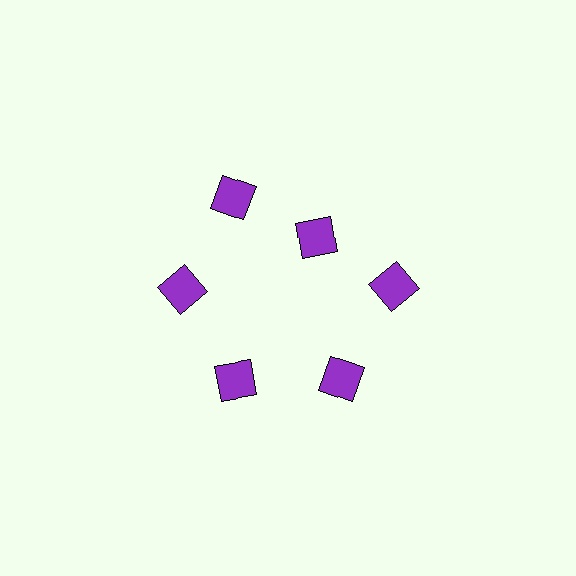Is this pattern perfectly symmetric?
No. The 6 purple squares are arranged in a ring, but one element near the 1 o'clock position is pulled inward toward the center, breaking the 6-fold rotational symmetry.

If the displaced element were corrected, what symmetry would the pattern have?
It would have 6-fold rotational symmetry — the pattern would map onto itself every 60 degrees.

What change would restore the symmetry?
The symmetry would be restored by moving it outward, back onto the ring so that all 6 squares sit at equal angles and equal distance from the center.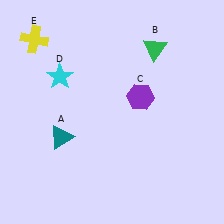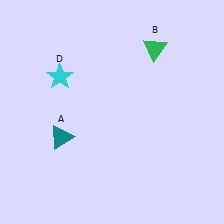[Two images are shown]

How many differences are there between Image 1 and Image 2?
There are 2 differences between the two images.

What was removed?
The purple hexagon (C), the yellow cross (E) were removed in Image 2.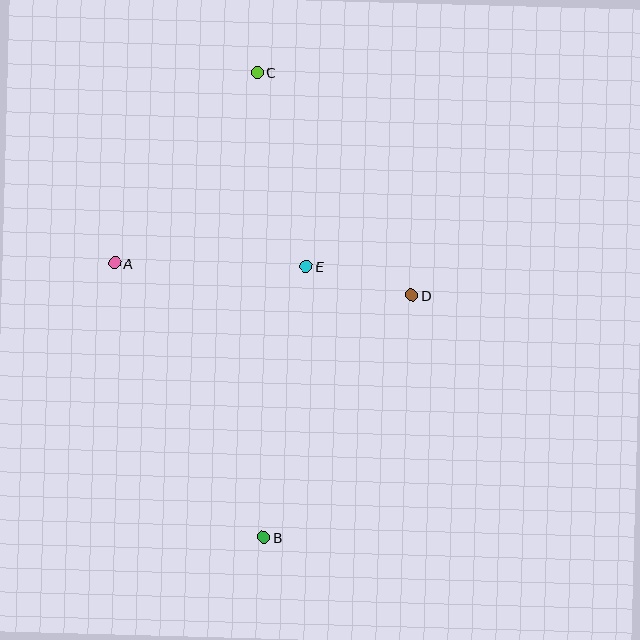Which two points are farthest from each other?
Points B and C are farthest from each other.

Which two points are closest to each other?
Points D and E are closest to each other.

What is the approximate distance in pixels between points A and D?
The distance between A and D is approximately 299 pixels.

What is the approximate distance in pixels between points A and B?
The distance between A and B is approximately 312 pixels.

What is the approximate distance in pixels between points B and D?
The distance between B and D is approximately 283 pixels.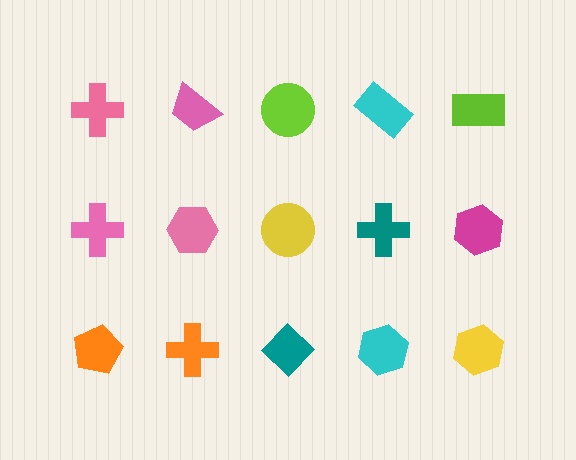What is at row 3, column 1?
An orange pentagon.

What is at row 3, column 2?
An orange cross.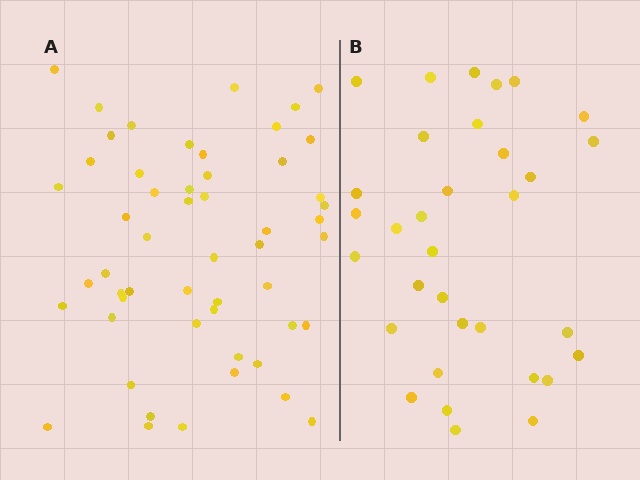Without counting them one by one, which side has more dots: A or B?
Region A (the left region) has more dots.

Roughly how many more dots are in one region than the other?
Region A has approximately 20 more dots than region B.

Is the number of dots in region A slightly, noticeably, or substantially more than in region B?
Region A has substantially more. The ratio is roughly 1.6 to 1.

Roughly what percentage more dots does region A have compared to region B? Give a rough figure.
About 60% more.